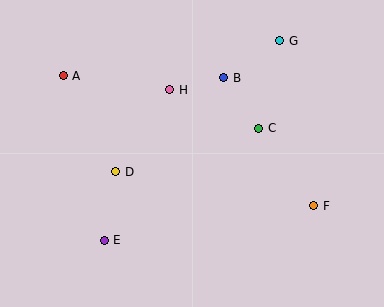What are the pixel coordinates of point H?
Point H is at (170, 90).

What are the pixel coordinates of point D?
Point D is at (116, 172).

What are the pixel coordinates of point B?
Point B is at (224, 78).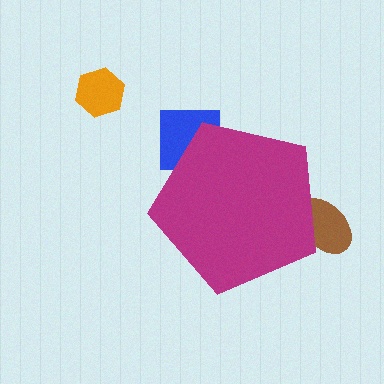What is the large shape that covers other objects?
A magenta pentagon.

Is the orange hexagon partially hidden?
No, the orange hexagon is fully visible.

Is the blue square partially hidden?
Yes, the blue square is partially hidden behind the magenta pentagon.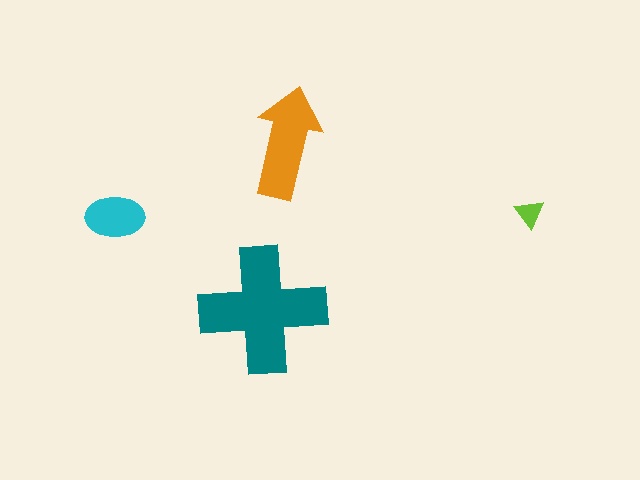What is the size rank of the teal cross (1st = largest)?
1st.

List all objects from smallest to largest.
The lime triangle, the cyan ellipse, the orange arrow, the teal cross.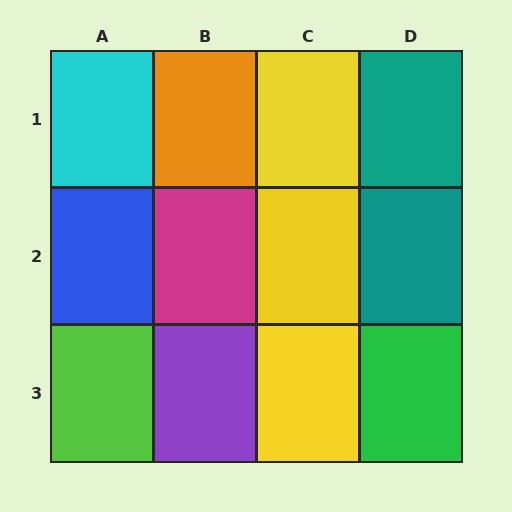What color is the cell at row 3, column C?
Yellow.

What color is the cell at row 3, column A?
Lime.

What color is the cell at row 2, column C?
Yellow.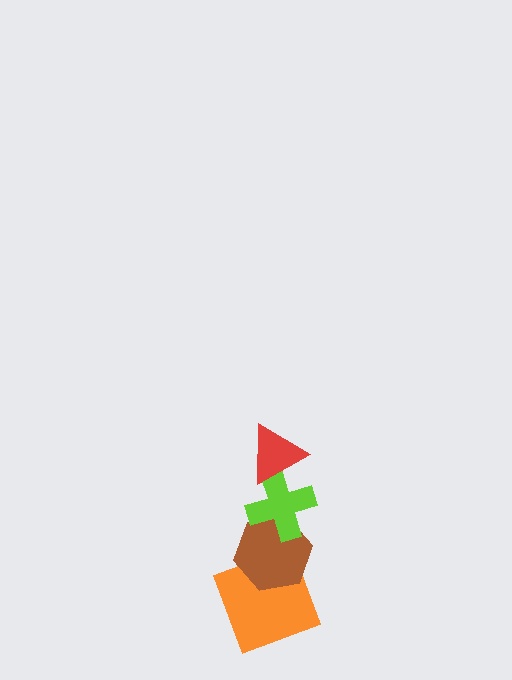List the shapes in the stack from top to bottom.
From top to bottom: the red triangle, the lime cross, the brown hexagon, the orange square.